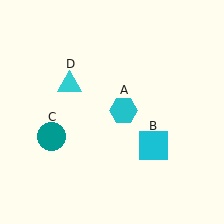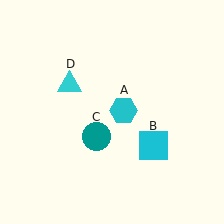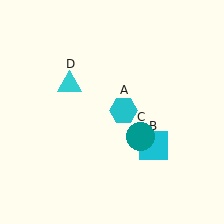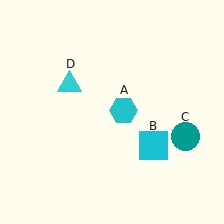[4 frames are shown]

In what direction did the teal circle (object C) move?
The teal circle (object C) moved right.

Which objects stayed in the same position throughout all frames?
Cyan hexagon (object A) and cyan square (object B) and cyan triangle (object D) remained stationary.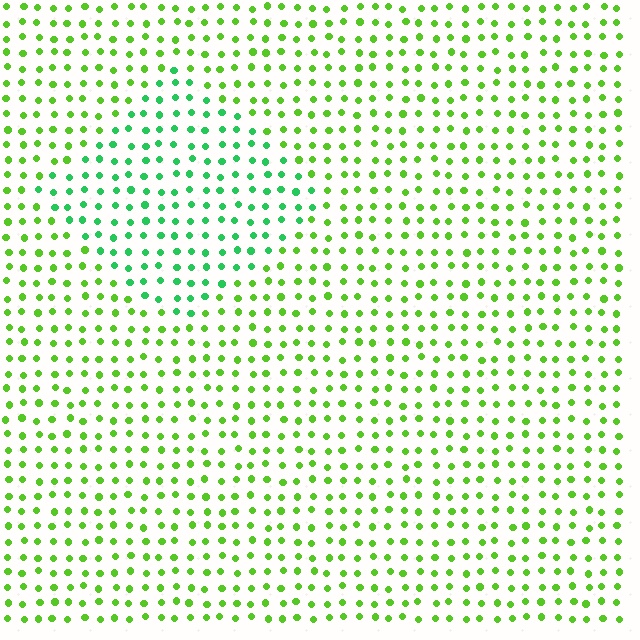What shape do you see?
I see a diamond.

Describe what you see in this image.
The image is filled with small lime elements in a uniform arrangement. A diamond-shaped region is visible where the elements are tinted to a slightly different hue, forming a subtle color boundary.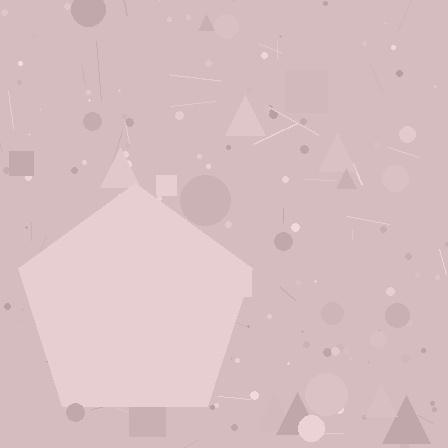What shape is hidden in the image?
A pentagon is hidden in the image.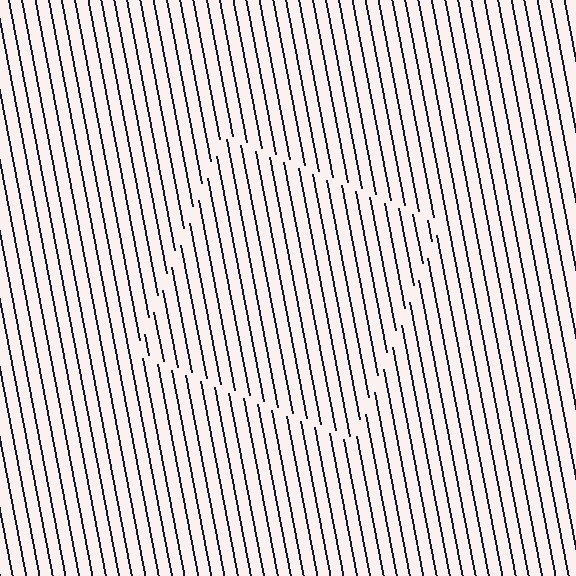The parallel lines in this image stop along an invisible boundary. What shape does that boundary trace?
An illusory square. The interior of the shape contains the same grating, shifted by half a period — the contour is defined by the phase discontinuity where line-ends from the inner and outer gratings abut.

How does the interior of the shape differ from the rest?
The interior of the shape contains the same grating, shifted by half a period — the contour is defined by the phase discontinuity where line-ends from the inner and outer gratings abut.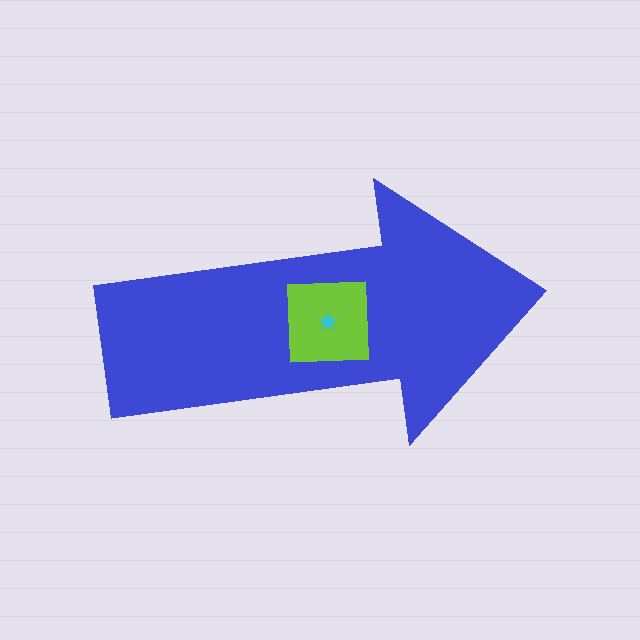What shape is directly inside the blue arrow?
The lime square.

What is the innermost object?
The cyan star.